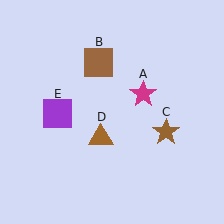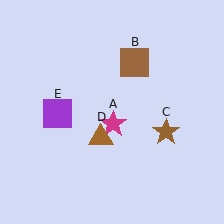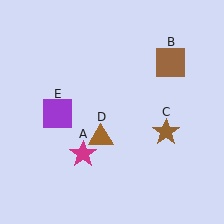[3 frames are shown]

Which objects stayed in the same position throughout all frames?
Brown star (object C) and brown triangle (object D) and purple square (object E) remained stationary.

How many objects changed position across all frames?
2 objects changed position: magenta star (object A), brown square (object B).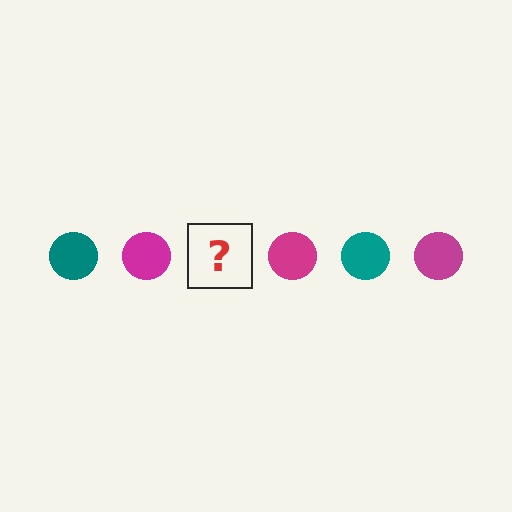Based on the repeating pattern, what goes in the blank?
The blank should be a teal circle.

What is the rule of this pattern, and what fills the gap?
The rule is that the pattern cycles through teal, magenta circles. The gap should be filled with a teal circle.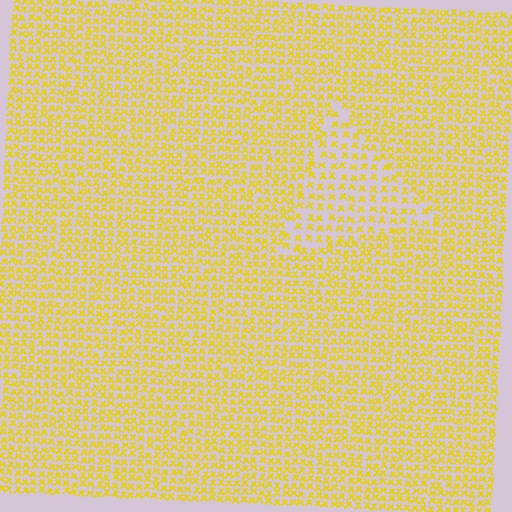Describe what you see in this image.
The image contains small yellow elements arranged at two different densities. A triangle-shaped region is visible where the elements are less densely packed than the surrounding area.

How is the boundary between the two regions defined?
The boundary is defined by a change in element density (approximately 1.6x ratio). All elements are the same color, size, and shape.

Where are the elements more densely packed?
The elements are more densely packed outside the triangle boundary.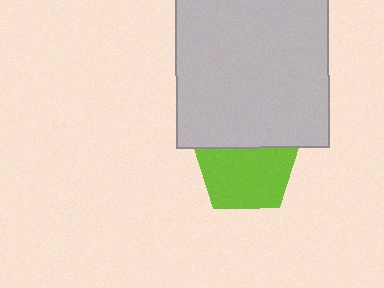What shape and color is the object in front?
The object in front is a light gray rectangle.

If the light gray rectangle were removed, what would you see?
You would see the complete lime pentagon.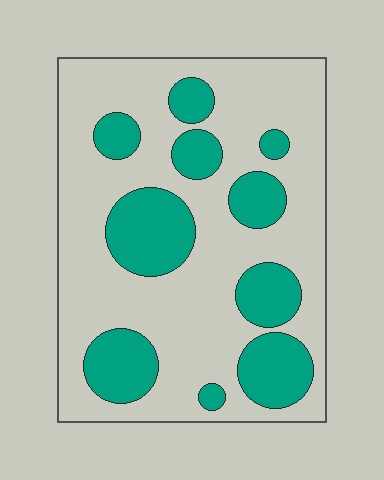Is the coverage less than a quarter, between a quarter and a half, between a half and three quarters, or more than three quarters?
Between a quarter and a half.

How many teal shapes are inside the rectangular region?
10.